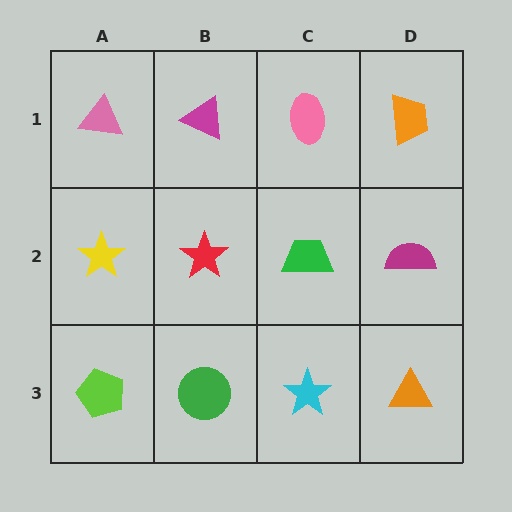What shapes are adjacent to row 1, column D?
A magenta semicircle (row 2, column D), a pink ellipse (row 1, column C).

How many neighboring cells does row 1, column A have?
2.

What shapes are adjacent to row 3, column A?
A yellow star (row 2, column A), a green circle (row 3, column B).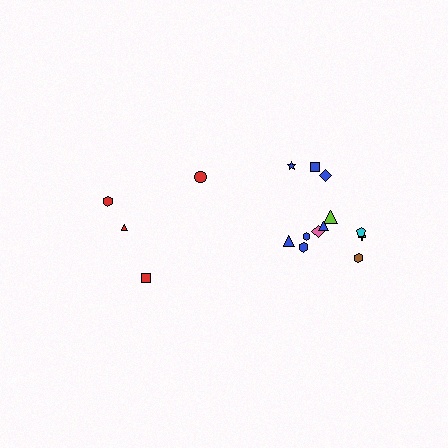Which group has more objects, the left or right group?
The right group.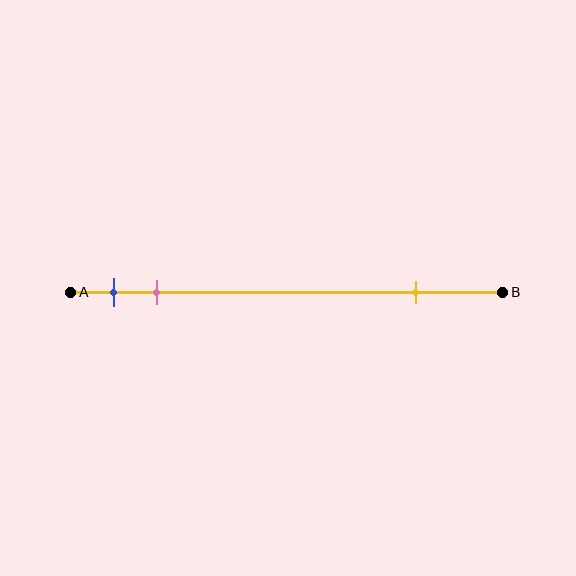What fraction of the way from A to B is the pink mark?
The pink mark is approximately 20% (0.2) of the way from A to B.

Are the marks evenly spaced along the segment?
No, the marks are not evenly spaced.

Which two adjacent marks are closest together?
The blue and pink marks are the closest adjacent pair.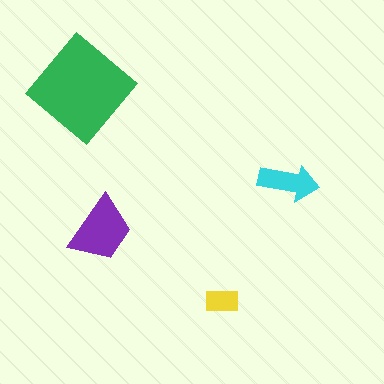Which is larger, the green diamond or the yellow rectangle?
The green diamond.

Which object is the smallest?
The yellow rectangle.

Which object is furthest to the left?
The green diamond is leftmost.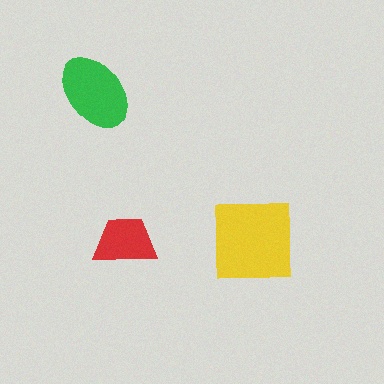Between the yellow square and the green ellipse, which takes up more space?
The yellow square.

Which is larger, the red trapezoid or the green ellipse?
The green ellipse.